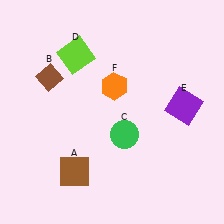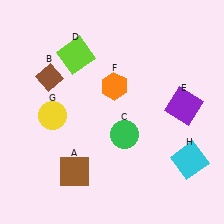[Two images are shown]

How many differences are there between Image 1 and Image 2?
There are 2 differences between the two images.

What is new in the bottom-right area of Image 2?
A cyan square (H) was added in the bottom-right area of Image 2.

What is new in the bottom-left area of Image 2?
A yellow circle (G) was added in the bottom-left area of Image 2.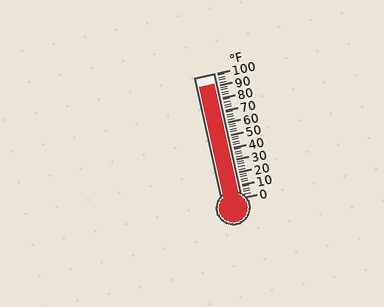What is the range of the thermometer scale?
The thermometer scale ranges from 0°F to 100°F.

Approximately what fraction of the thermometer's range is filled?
The thermometer is filled to approximately 90% of its range.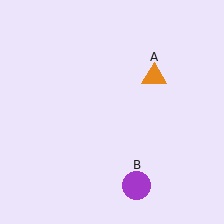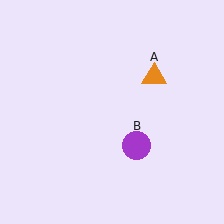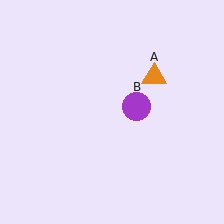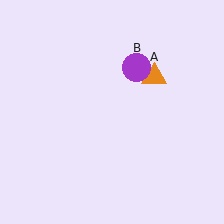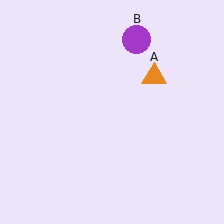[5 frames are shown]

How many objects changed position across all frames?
1 object changed position: purple circle (object B).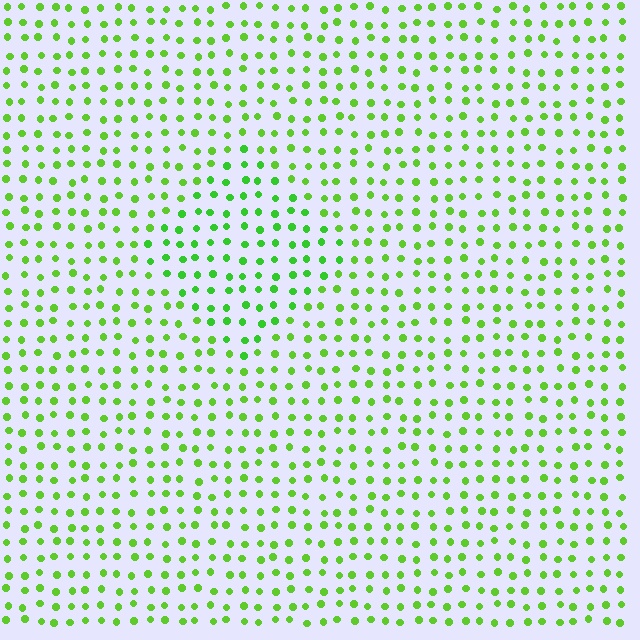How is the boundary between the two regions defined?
The boundary is defined purely by a slight shift in hue (about 16 degrees). Spacing, size, and orientation are identical on both sides.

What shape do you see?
I see a diamond.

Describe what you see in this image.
The image is filled with small lime elements in a uniform arrangement. A diamond-shaped region is visible where the elements are tinted to a slightly different hue, forming a subtle color boundary.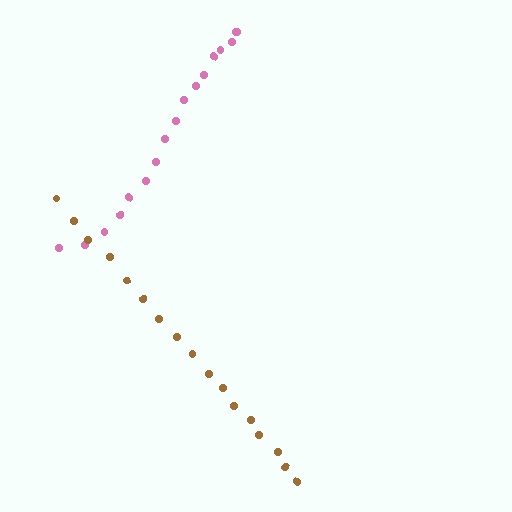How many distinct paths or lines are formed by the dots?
There are 2 distinct paths.